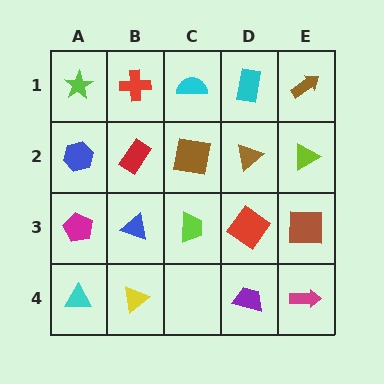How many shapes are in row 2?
5 shapes.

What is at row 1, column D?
A cyan rectangle.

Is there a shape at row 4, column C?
No, that cell is empty.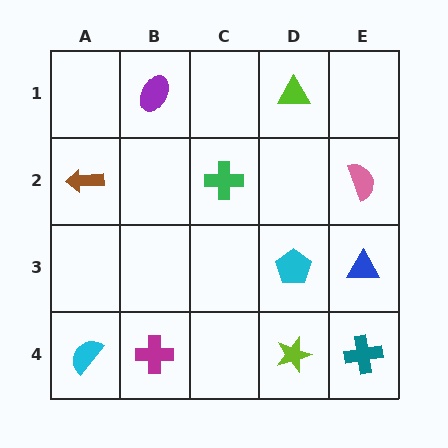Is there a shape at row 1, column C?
No, that cell is empty.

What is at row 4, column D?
A lime star.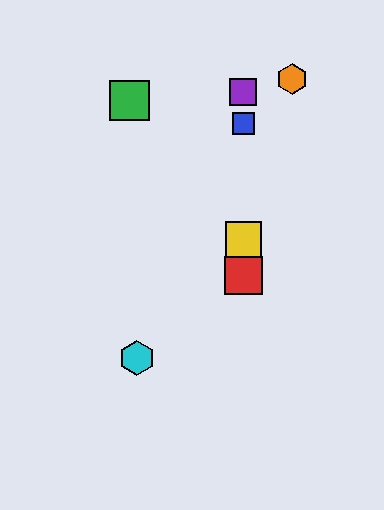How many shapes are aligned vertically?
4 shapes (the red square, the blue square, the yellow square, the purple square) are aligned vertically.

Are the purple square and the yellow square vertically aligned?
Yes, both are at x≈243.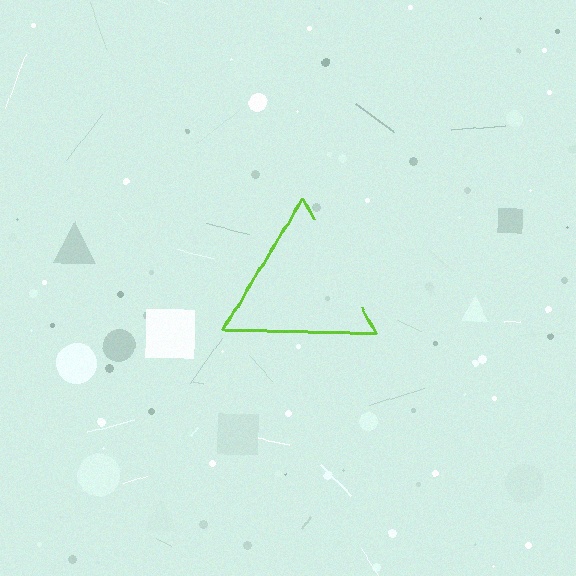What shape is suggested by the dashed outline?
The dashed outline suggests a triangle.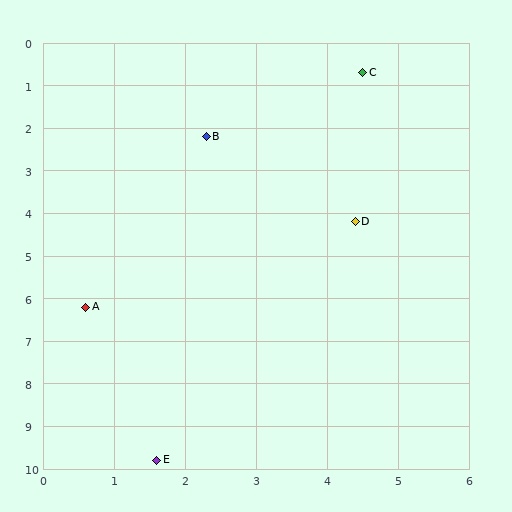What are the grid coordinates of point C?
Point C is at approximately (4.5, 0.7).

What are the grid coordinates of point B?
Point B is at approximately (2.3, 2.2).